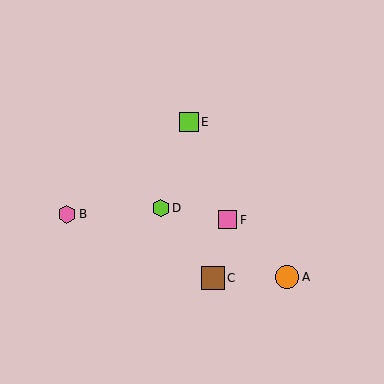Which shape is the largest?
The orange circle (labeled A) is the largest.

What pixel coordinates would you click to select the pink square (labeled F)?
Click at (227, 220) to select the pink square F.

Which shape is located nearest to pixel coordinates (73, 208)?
The pink hexagon (labeled B) at (67, 214) is nearest to that location.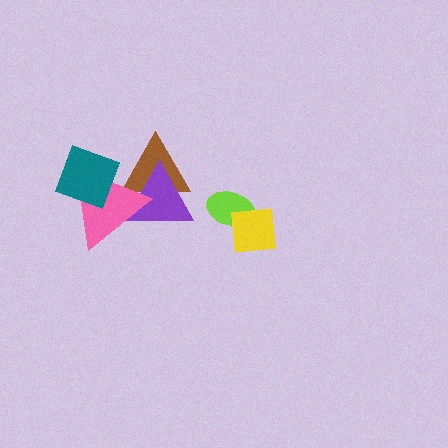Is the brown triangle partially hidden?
Yes, it is partially covered by another shape.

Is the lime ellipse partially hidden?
Yes, it is partially covered by another shape.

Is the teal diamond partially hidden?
No, no other shape covers it.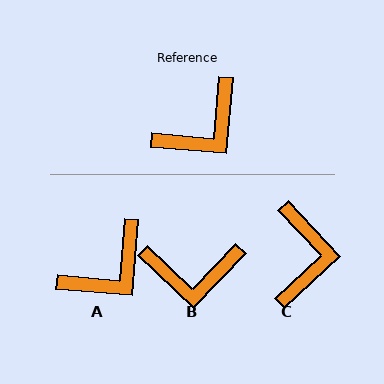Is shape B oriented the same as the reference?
No, it is off by about 39 degrees.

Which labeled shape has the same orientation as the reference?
A.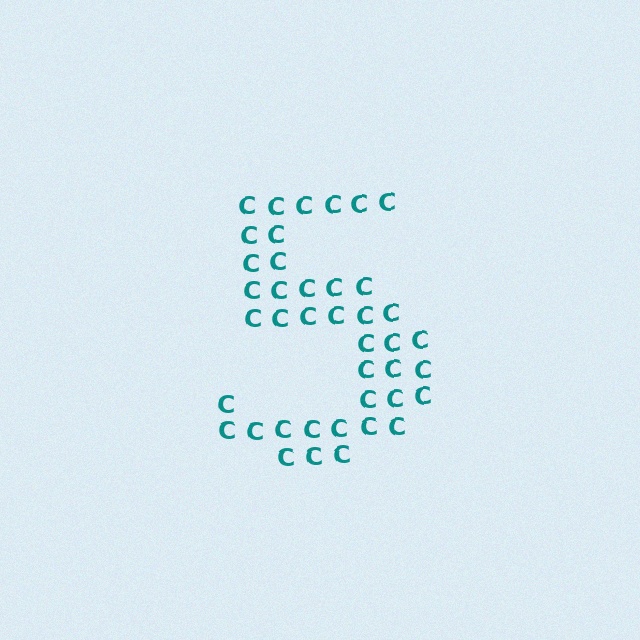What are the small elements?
The small elements are letter C's.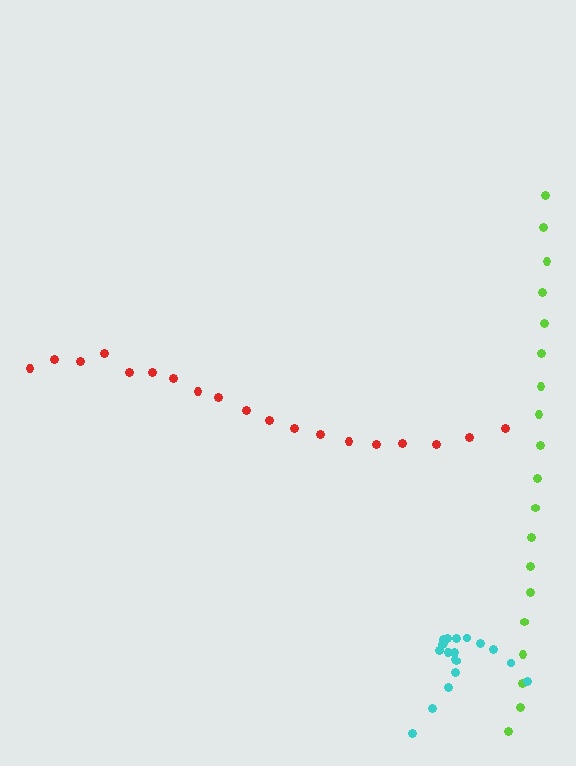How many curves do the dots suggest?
There are 3 distinct paths.